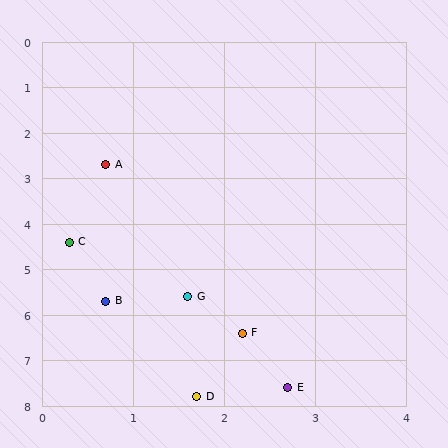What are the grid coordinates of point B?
Point B is at approximately (0.7, 5.7).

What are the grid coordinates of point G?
Point G is at approximately (1.6, 5.6).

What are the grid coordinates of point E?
Point E is at approximately (2.7, 7.6).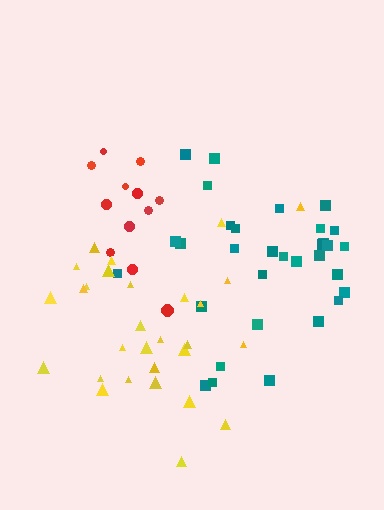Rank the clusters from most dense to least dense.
teal, yellow, red.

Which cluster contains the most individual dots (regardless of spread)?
Teal (32).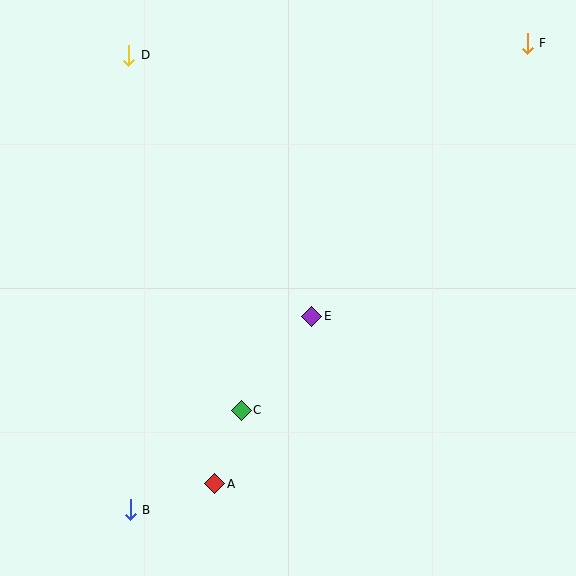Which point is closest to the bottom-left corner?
Point B is closest to the bottom-left corner.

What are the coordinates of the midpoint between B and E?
The midpoint between B and E is at (221, 413).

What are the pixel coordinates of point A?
Point A is at (215, 484).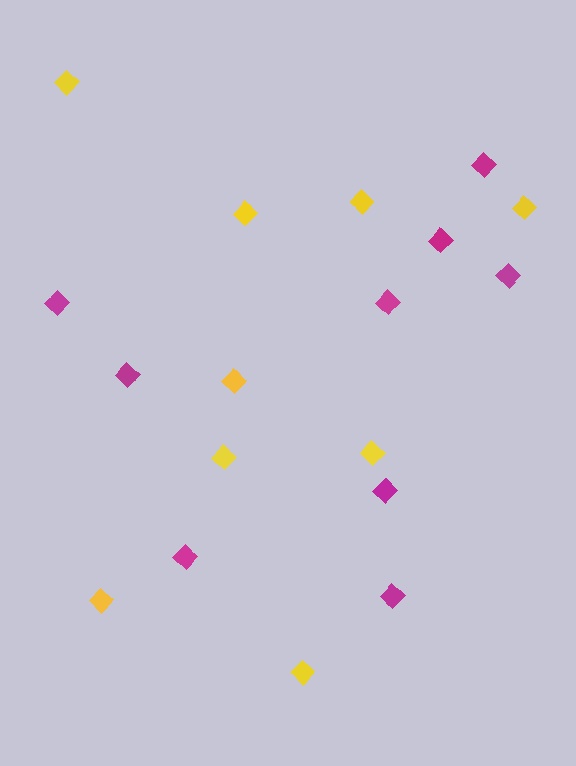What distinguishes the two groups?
There are 2 groups: one group of magenta diamonds (9) and one group of yellow diamonds (9).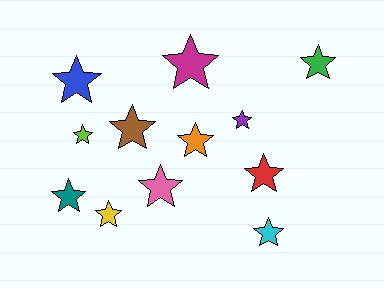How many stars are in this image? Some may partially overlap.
There are 12 stars.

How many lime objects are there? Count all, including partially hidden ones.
There is 1 lime object.